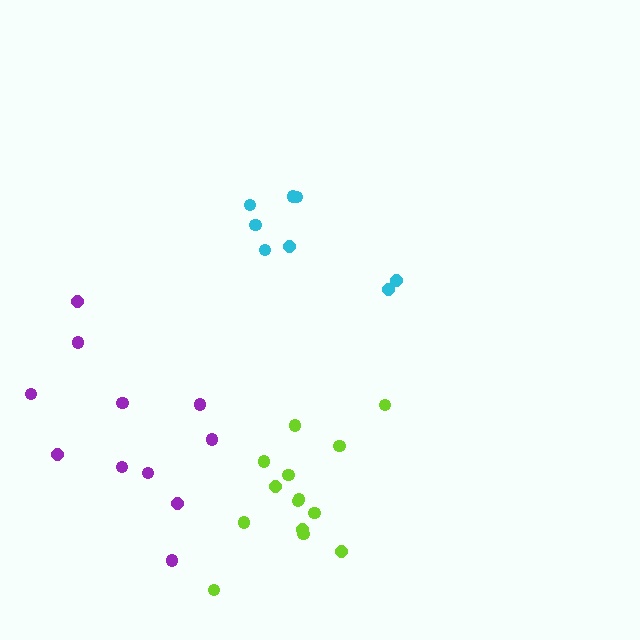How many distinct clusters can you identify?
There are 3 distinct clusters.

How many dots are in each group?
Group 1: 14 dots, Group 2: 11 dots, Group 3: 8 dots (33 total).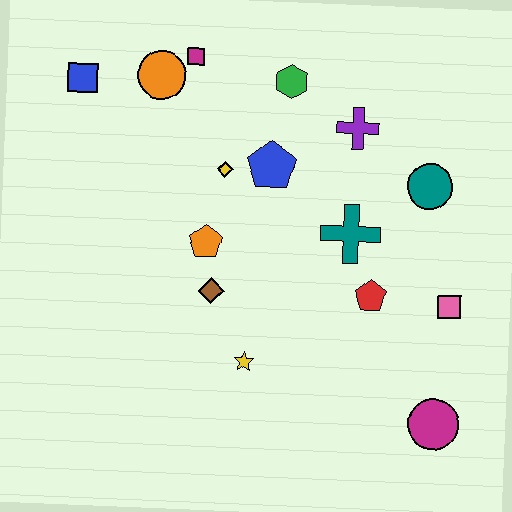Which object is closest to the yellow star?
The brown diamond is closest to the yellow star.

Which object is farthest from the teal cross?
The blue square is farthest from the teal cross.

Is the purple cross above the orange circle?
No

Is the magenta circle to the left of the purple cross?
No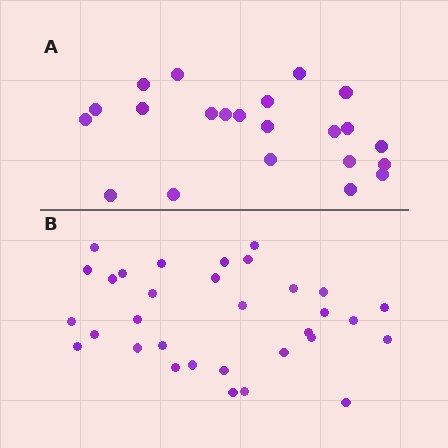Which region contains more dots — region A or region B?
Region B (the bottom region) has more dots.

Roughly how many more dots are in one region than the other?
Region B has roughly 10 or so more dots than region A.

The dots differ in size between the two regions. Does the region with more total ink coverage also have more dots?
No. Region A has more total ink coverage because its dots are larger, but region B actually contains more individual dots. Total area can be misleading — the number of items is what matters here.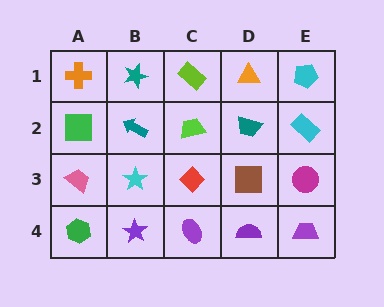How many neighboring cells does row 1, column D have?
3.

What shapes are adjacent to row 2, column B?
A teal star (row 1, column B), a cyan star (row 3, column B), a green square (row 2, column A), a lime trapezoid (row 2, column C).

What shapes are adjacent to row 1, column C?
A lime trapezoid (row 2, column C), a teal star (row 1, column B), an orange triangle (row 1, column D).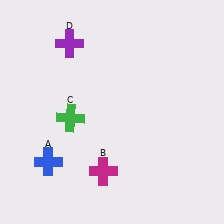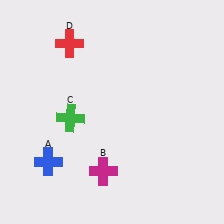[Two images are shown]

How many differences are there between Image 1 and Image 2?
There is 1 difference between the two images.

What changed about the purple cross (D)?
In Image 1, D is purple. In Image 2, it changed to red.